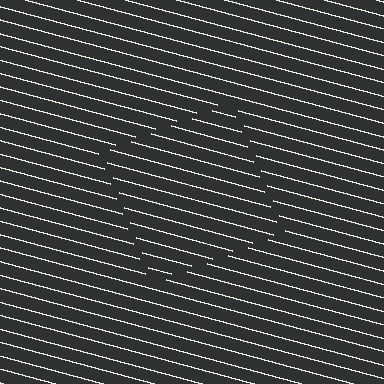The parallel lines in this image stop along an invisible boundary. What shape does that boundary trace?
An illusory square. The interior of the shape contains the same grating, shifted by half a period — the contour is defined by the phase discontinuity where line-ends from the inner and outer gratings abut.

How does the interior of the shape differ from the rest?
The interior of the shape contains the same grating, shifted by half a period — the contour is defined by the phase discontinuity where line-ends from the inner and outer gratings abut.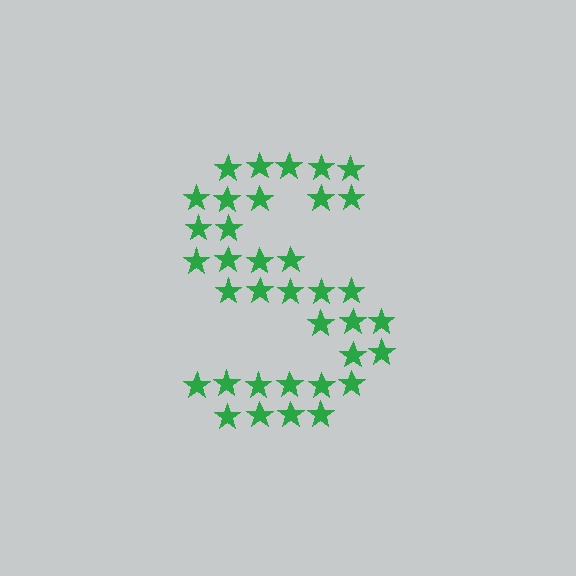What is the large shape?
The large shape is the letter S.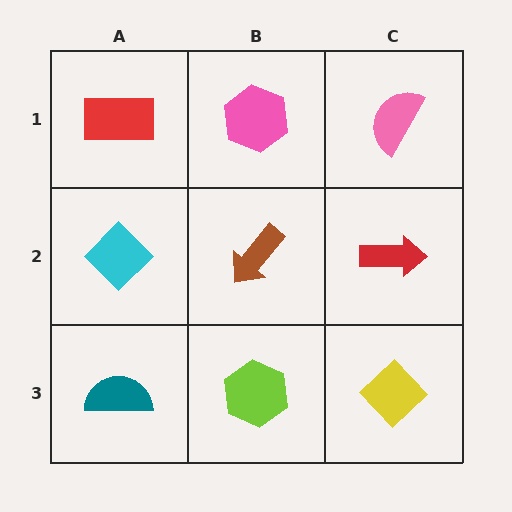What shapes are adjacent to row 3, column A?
A cyan diamond (row 2, column A), a lime hexagon (row 3, column B).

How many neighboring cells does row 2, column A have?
3.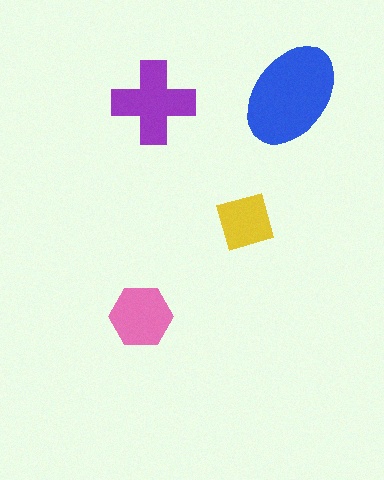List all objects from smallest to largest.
The yellow diamond, the pink hexagon, the purple cross, the blue ellipse.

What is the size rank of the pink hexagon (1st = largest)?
3rd.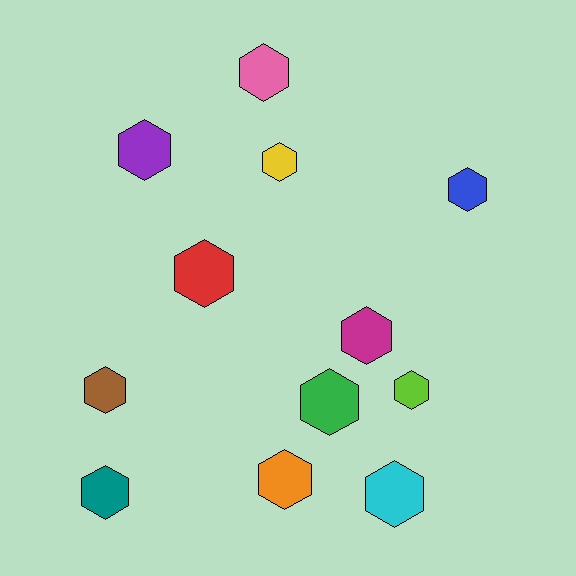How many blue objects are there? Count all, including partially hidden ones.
There is 1 blue object.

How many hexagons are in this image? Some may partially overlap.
There are 12 hexagons.